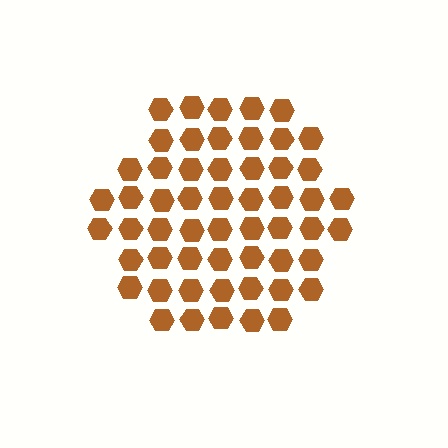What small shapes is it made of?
It is made of small hexagons.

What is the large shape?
The large shape is a hexagon.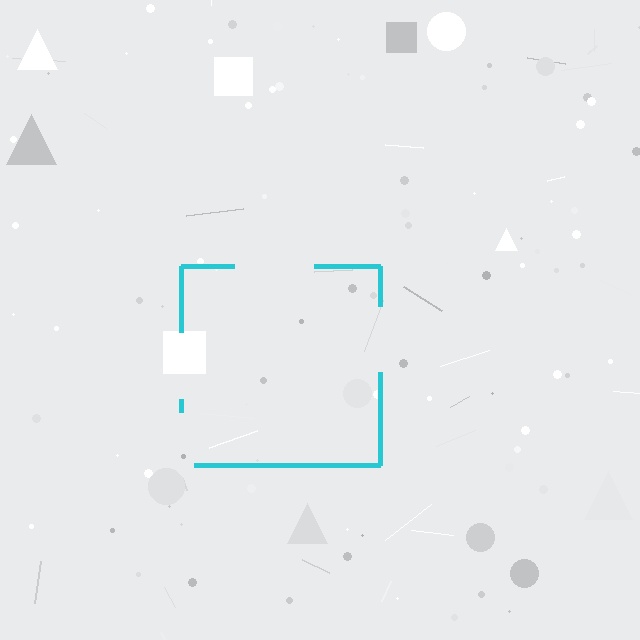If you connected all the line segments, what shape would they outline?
They would outline a square.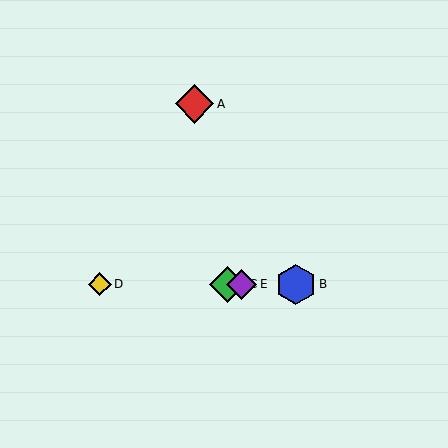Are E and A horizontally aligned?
No, E is at y≈284 and A is at y≈104.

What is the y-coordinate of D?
Object D is at y≈284.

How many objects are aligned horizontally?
4 objects (B, C, D, E) are aligned horizontally.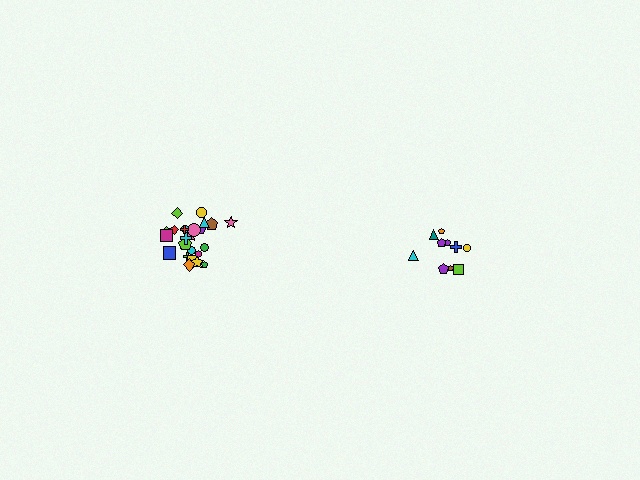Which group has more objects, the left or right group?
The left group.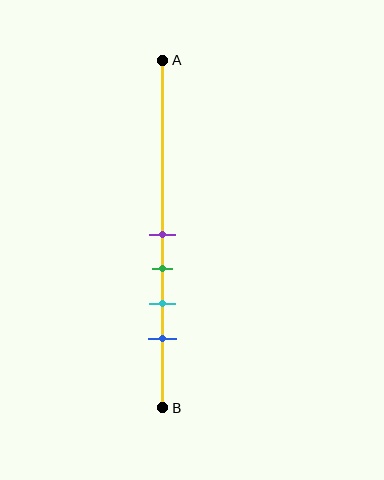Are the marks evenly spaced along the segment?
Yes, the marks are approximately evenly spaced.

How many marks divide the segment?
There are 4 marks dividing the segment.